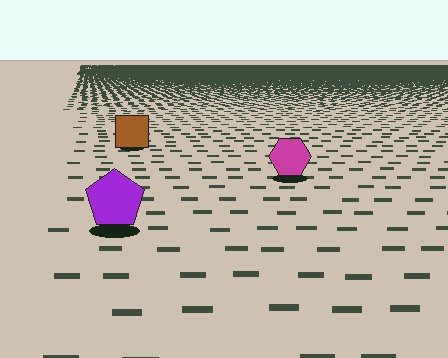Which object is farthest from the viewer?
The brown square is farthest from the viewer. It appears smaller and the ground texture around it is denser.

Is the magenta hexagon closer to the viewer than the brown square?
Yes. The magenta hexagon is closer — you can tell from the texture gradient: the ground texture is coarser near it.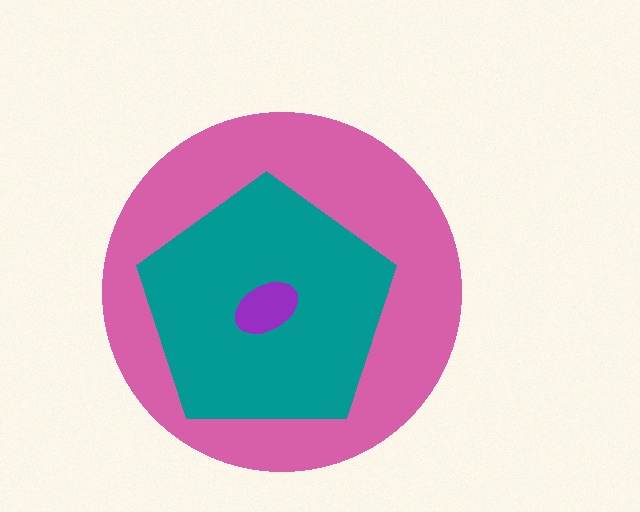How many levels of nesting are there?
3.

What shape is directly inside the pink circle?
The teal pentagon.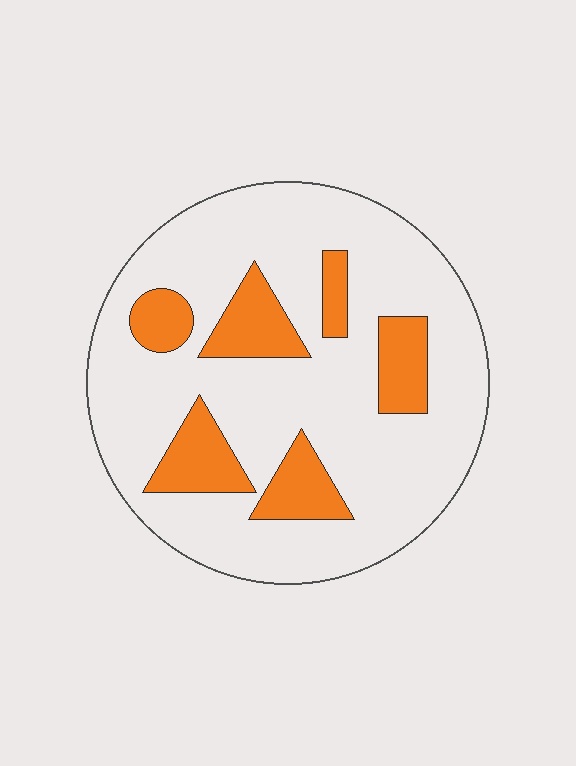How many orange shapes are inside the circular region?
6.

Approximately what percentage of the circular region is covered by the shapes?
Approximately 20%.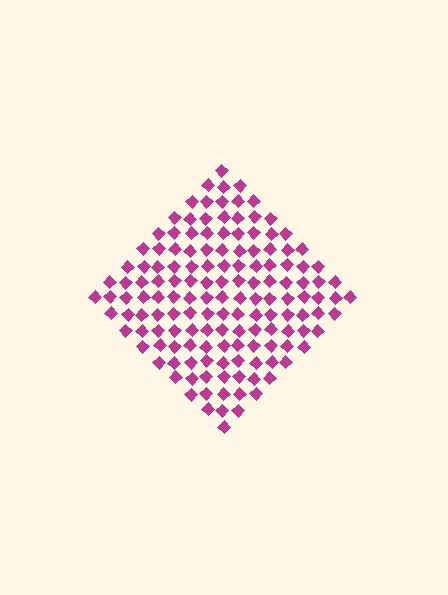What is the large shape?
The large shape is a diamond.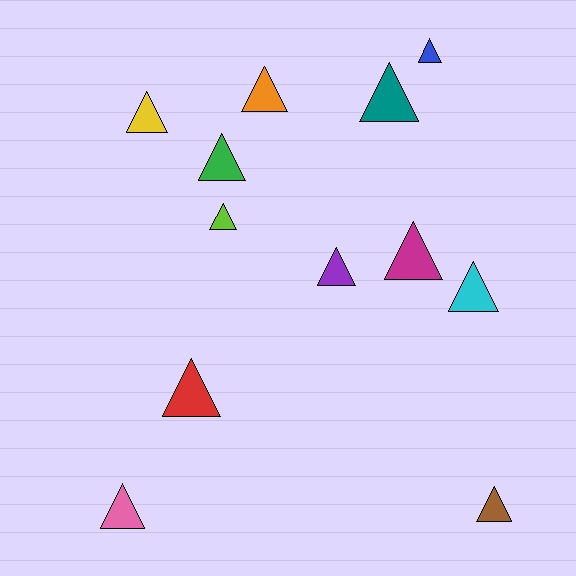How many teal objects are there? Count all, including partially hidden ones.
There is 1 teal object.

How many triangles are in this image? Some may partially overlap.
There are 12 triangles.